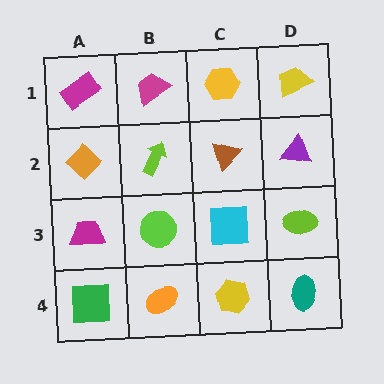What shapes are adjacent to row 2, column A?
A magenta rectangle (row 1, column A), a magenta trapezoid (row 3, column A), a lime arrow (row 2, column B).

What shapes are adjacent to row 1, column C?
A brown triangle (row 2, column C), a magenta trapezoid (row 1, column B), a yellow trapezoid (row 1, column D).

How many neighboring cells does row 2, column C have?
4.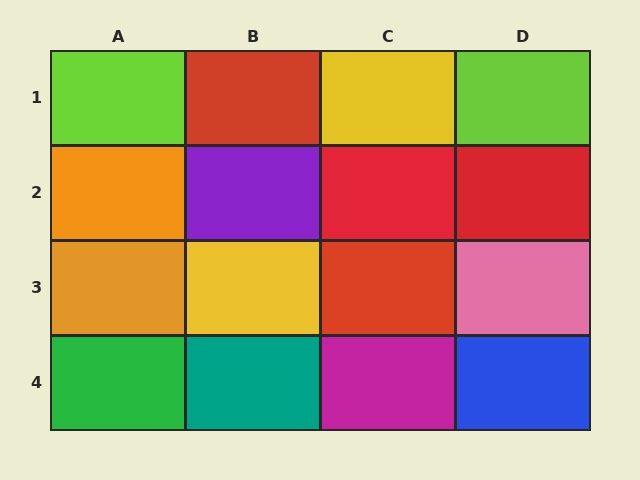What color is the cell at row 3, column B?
Yellow.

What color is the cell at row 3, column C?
Red.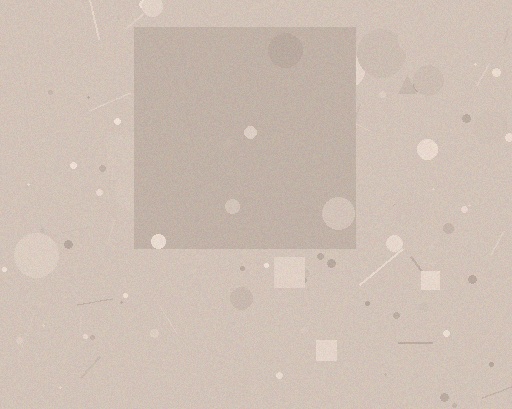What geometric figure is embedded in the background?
A square is embedded in the background.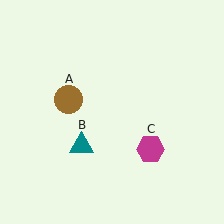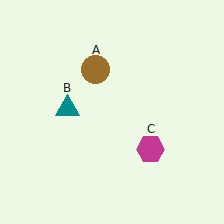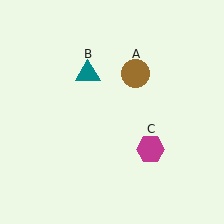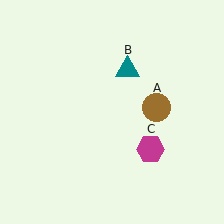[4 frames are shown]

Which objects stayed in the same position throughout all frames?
Magenta hexagon (object C) remained stationary.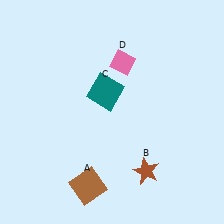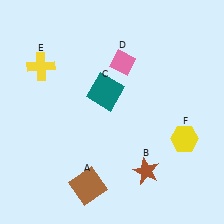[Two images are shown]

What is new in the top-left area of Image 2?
A yellow cross (E) was added in the top-left area of Image 2.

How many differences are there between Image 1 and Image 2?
There are 2 differences between the two images.